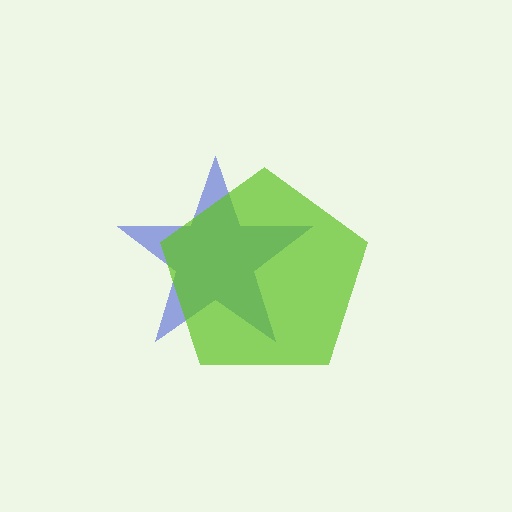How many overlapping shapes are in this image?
There are 2 overlapping shapes in the image.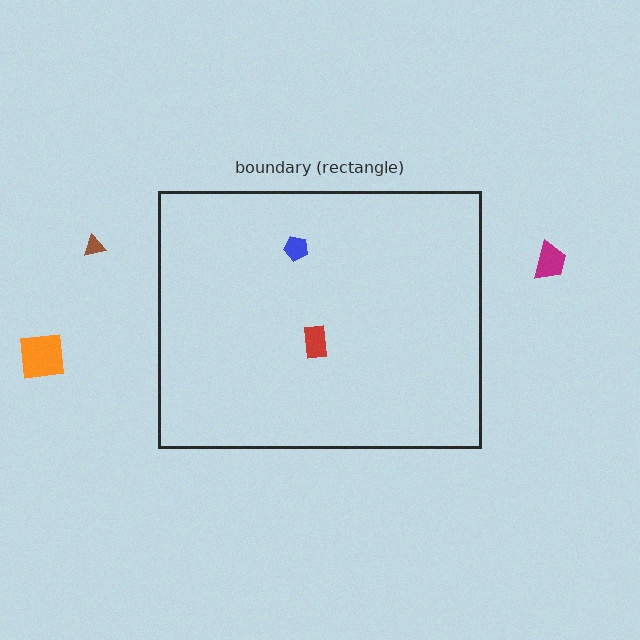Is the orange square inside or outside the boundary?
Outside.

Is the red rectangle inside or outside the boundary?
Inside.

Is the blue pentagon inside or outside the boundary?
Inside.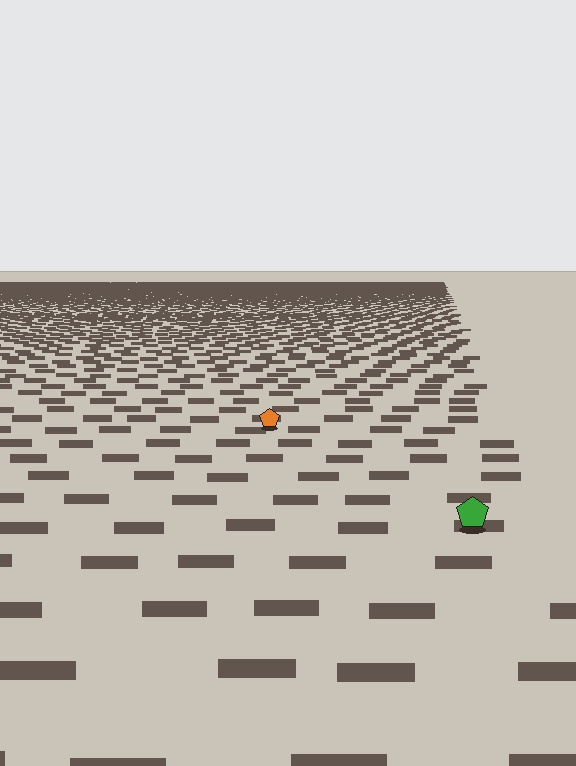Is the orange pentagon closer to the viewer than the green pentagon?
No. The green pentagon is closer — you can tell from the texture gradient: the ground texture is coarser near it.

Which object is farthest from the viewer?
The orange pentagon is farthest from the viewer. It appears smaller and the ground texture around it is denser.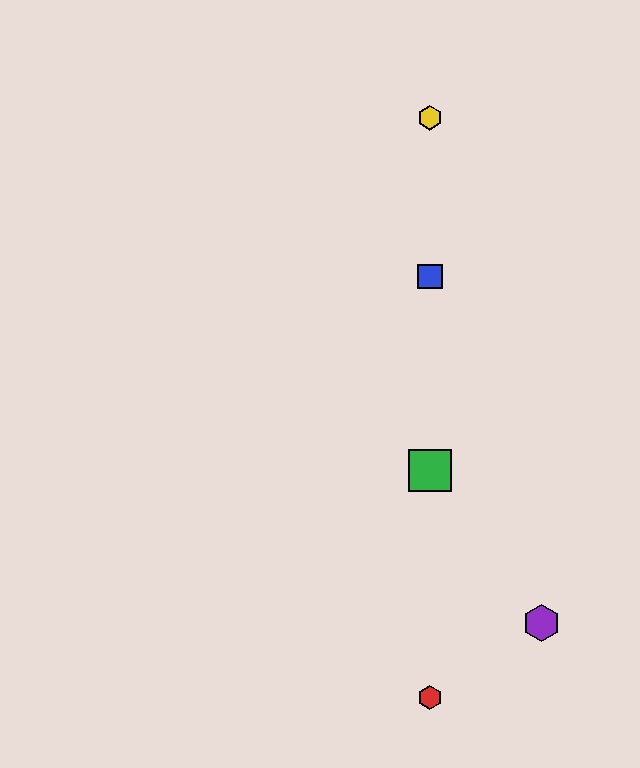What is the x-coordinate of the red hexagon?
The red hexagon is at x≈430.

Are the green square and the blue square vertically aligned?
Yes, both are at x≈430.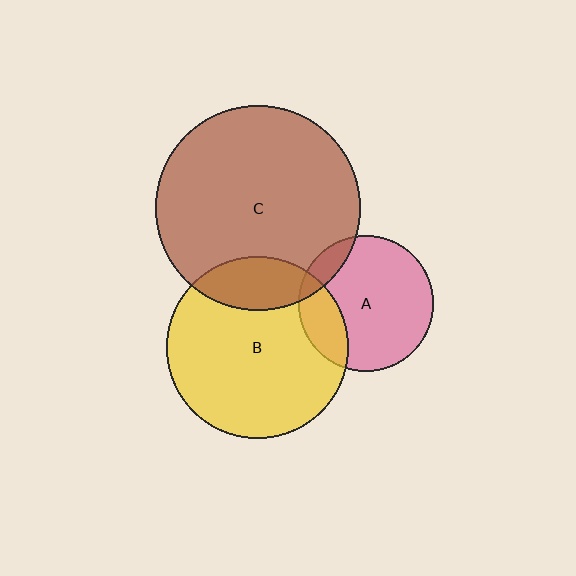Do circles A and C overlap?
Yes.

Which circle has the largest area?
Circle C (brown).